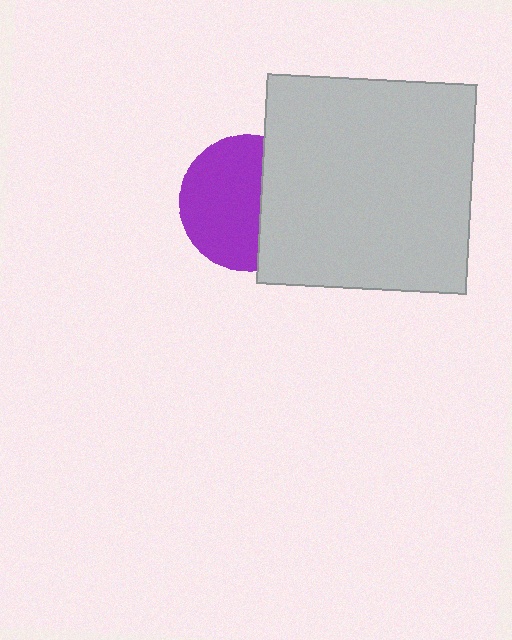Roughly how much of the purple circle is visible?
About half of it is visible (roughly 61%).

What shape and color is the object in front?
The object in front is a light gray square.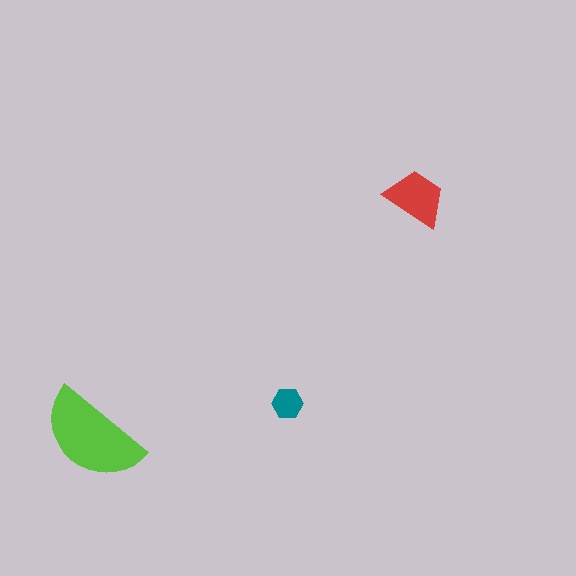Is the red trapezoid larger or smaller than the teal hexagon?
Larger.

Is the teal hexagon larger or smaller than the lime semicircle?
Smaller.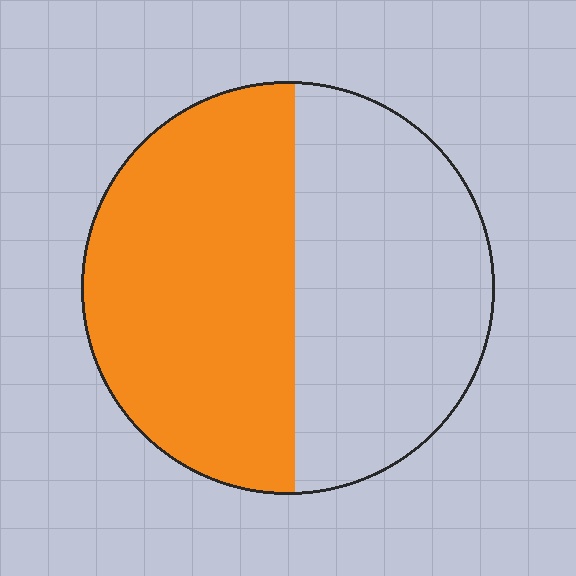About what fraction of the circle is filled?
About one half (1/2).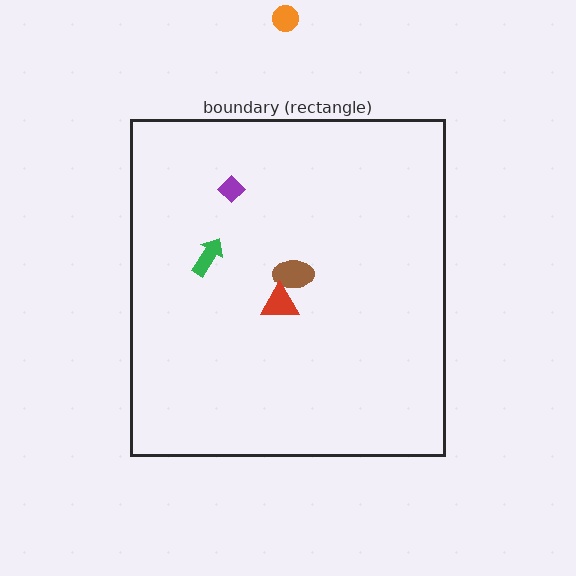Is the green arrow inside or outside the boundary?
Inside.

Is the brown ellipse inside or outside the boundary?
Inside.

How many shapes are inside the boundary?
4 inside, 1 outside.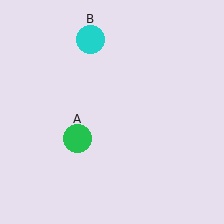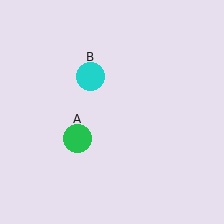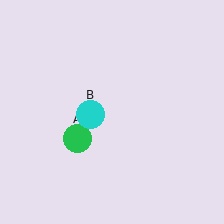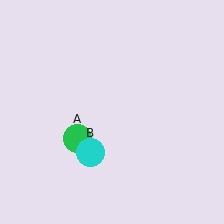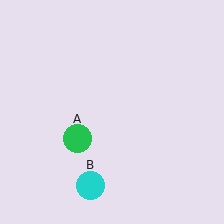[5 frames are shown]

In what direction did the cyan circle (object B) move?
The cyan circle (object B) moved down.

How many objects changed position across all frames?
1 object changed position: cyan circle (object B).